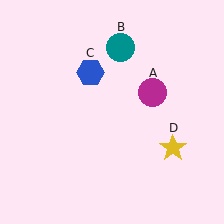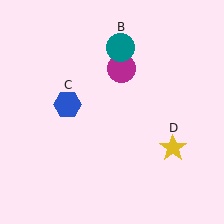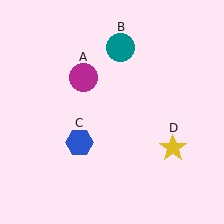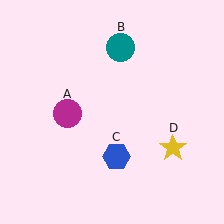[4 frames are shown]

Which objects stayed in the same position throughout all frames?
Teal circle (object B) and yellow star (object D) remained stationary.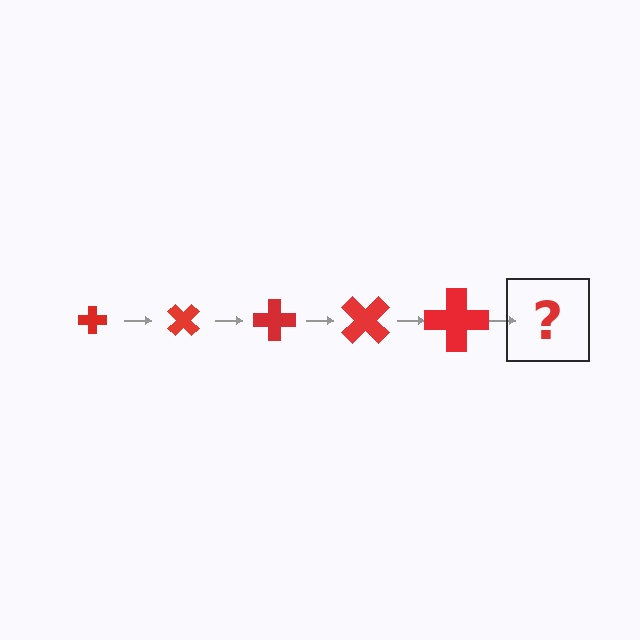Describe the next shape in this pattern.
It should be a cross, larger than the previous one and rotated 225 degrees from the start.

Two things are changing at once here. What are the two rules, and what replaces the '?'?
The two rules are that the cross grows larger each step and it rotates 45 degrees each step. The '?' should be a cross, larger than the previous one and rotated 225 degrees from the start.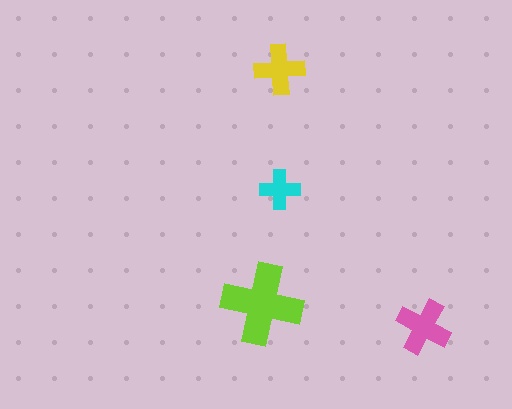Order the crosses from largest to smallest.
the lime one, the pink one, the yellow one, the cyan one.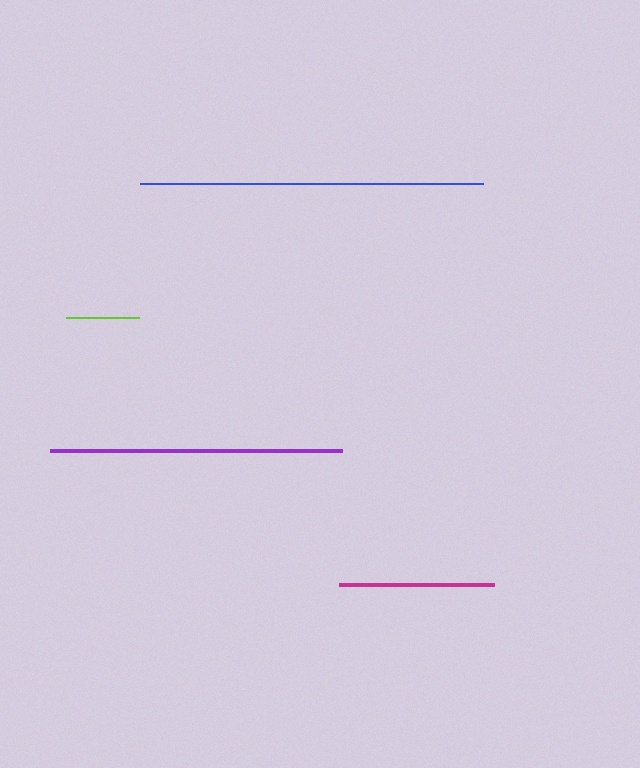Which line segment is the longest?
The blue line is the longest at approximately 342 pixels.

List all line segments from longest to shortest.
From longest to shortest: blue, purple, magenta, lime.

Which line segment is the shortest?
The lime line is the shortest at approximately 73 pixels.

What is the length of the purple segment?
The purple segment is approximately 293 pixels long.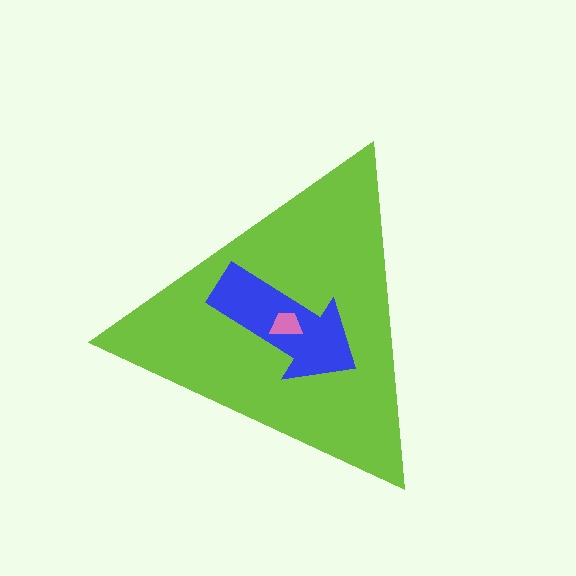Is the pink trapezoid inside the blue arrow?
Yes.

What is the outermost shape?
The lime triangle.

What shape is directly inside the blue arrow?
The pink trapezoid.